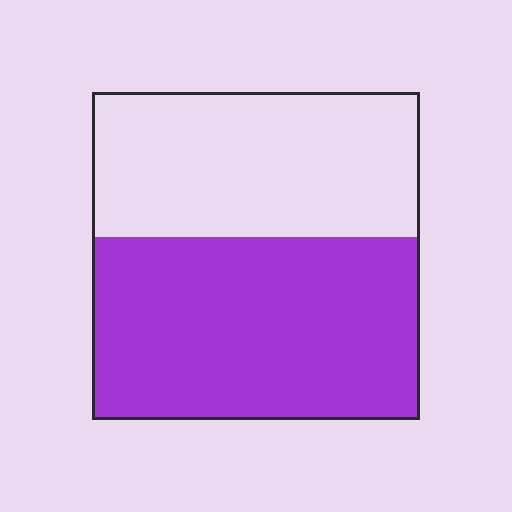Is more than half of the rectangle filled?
Yes.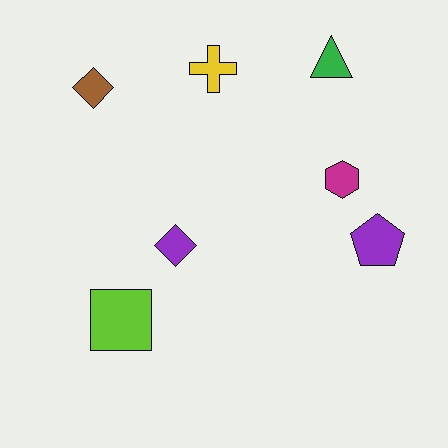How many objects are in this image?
There are 7 objects.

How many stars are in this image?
There are no stars.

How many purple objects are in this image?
There are 2 purple objects.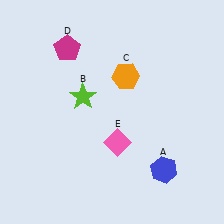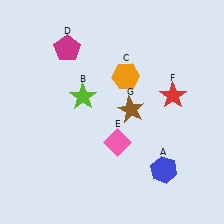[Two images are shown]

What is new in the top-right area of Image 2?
A brown star (G) was added in the top-right area of Image 2.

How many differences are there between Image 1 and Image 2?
There are 2 differences between the two images.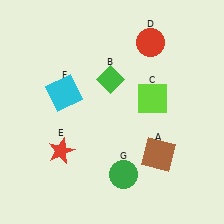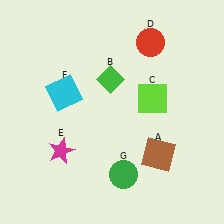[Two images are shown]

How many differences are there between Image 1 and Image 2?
There is 1 difference between the two images.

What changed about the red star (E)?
In Image 1, E is red. In Image 2, it changed to magenta.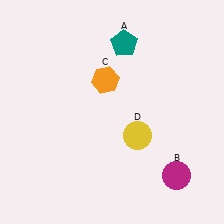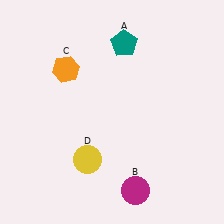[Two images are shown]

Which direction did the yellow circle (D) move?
The yellow circle (D) moved left.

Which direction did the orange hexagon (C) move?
The orange hexagon (C) moved left.